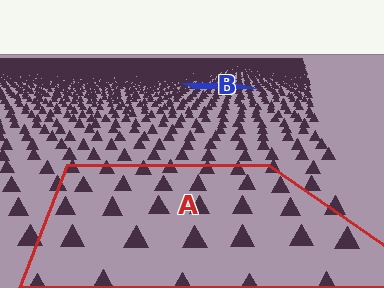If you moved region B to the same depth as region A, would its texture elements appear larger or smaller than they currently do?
They would appear larger. At a closer depth, the same texture elements are projected at a bigger on-screen size.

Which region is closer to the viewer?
Region A is closer. The texture elements there are larger and more spread out.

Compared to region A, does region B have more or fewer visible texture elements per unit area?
Region B has more texture elements per unit area — they are packed more densely because it is farther away.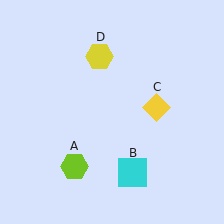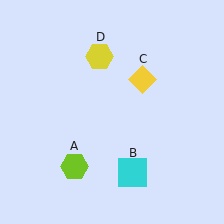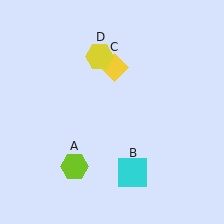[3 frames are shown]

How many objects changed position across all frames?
1 object changed position: yellow diamond (object C).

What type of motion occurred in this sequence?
The yellow diamond (object C) rotated counterclockwise around the center of the scene.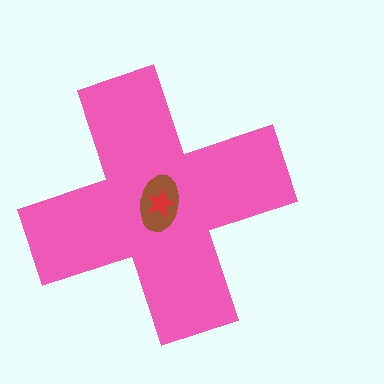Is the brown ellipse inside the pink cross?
Yes.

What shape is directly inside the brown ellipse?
The red star.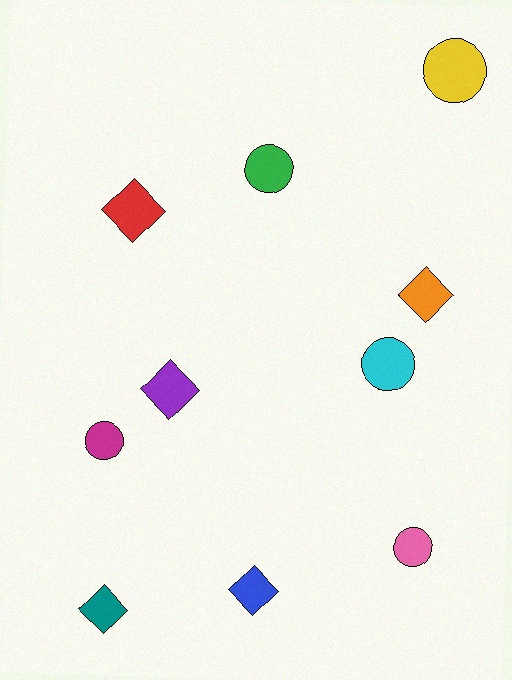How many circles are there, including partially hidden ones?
There are 5 circles.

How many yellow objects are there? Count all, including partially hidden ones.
There is 1 yellow object.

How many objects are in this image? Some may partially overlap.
There are 10 objects.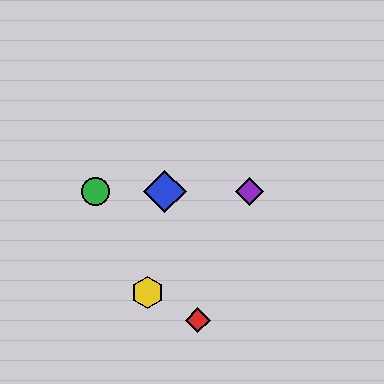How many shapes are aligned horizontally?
3 shapes (the blue diamond, the green circle, the purple diamond) are aligned horizontally.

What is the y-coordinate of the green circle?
The green circle is at y≈191.